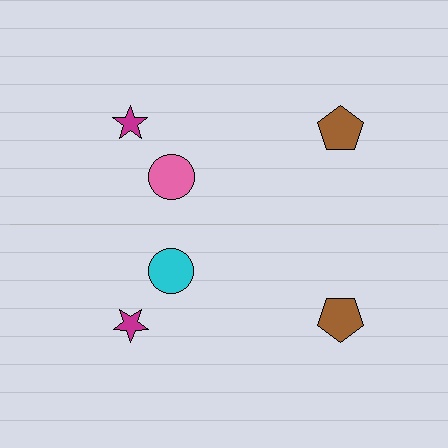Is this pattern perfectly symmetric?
No, the pattern is not perfectly symmetric. The cyan circle on the bottom side breaks the symmetry — its mirror counterpart is pink.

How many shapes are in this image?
There are 6 shapes in this image.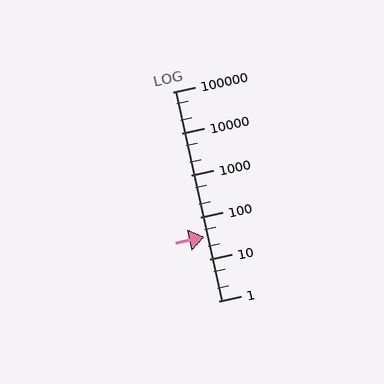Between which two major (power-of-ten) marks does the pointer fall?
The pointer is between 10 and 100.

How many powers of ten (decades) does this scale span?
The scale spans 5 decades, from 1 to 100000.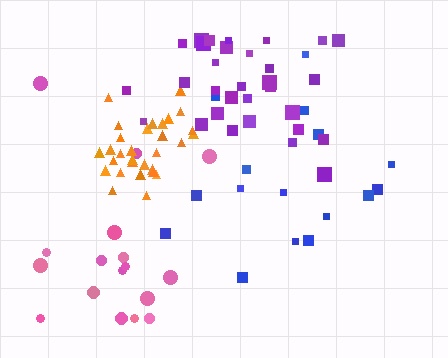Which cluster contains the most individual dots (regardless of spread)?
Purple (31).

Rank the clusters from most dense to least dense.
orange, purple, pink, blue.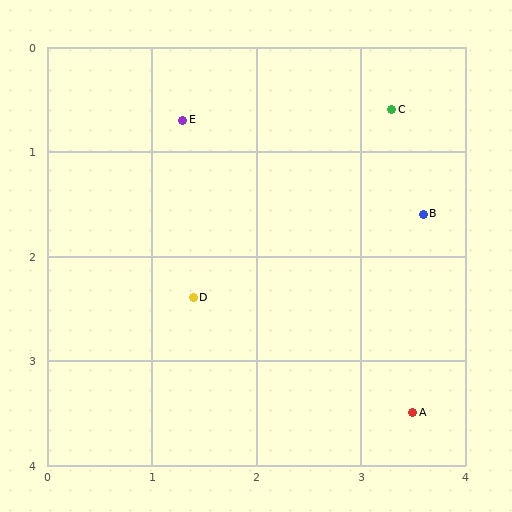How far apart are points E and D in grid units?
Points E and D are about 1.7 grid units apart.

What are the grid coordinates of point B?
Point B is at approximately (3.6, 1.6).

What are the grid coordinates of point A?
Point A is at approximately (3.5, 3.5).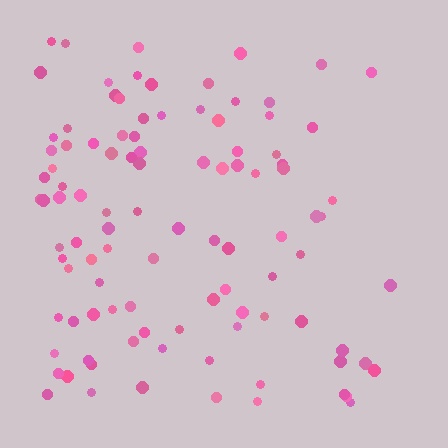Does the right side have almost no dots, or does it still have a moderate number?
Still a moderate number, just noticeably fewer than the left.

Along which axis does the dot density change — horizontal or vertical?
Horizontal.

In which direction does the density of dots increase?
From right to left, with the left side densest.